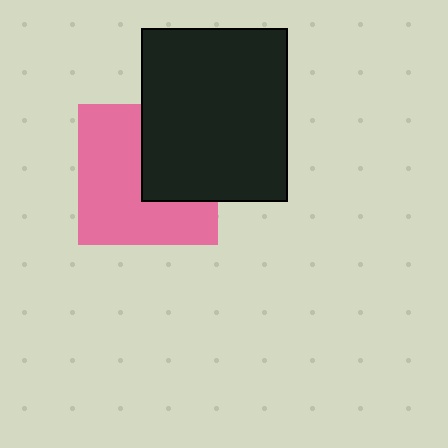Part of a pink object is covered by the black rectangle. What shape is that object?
It is a square.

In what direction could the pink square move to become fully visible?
The pink square could move left. That would shift it out from behind the black rectangle entirely.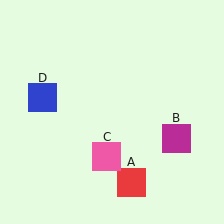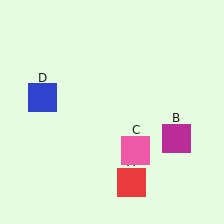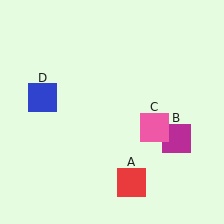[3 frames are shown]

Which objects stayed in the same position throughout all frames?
Red square (object A) and magenta square (object B) and blue square (object D) remained stationary.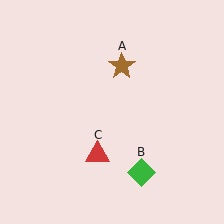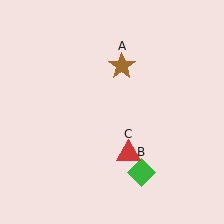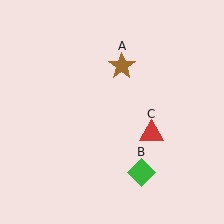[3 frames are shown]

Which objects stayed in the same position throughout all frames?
Brown star (object A) and green diamond (object B) remained stationary.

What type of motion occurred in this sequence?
The red triangle (object C) rotated counterclockwise around the center of the scene.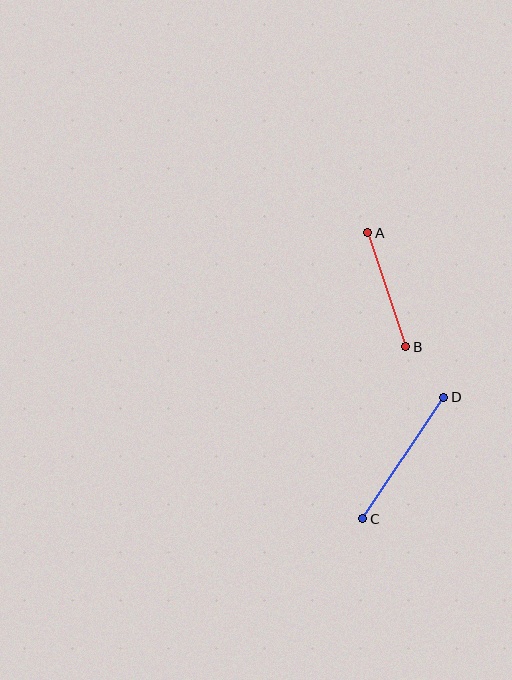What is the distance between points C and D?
The distance is approximately 146 pixels.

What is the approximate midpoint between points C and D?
The midpoint is at approximately (403, 458) pixels.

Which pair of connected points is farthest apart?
Points C and D are farthest apart.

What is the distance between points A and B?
The distance is approximately 121 pixels.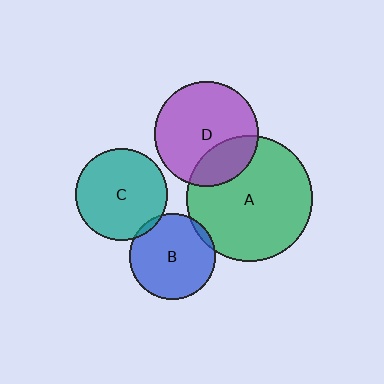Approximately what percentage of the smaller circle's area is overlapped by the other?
Approximately 5%.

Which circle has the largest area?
Circle A (green).